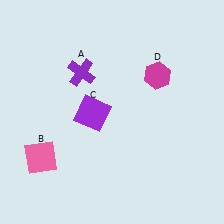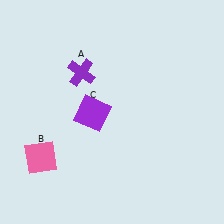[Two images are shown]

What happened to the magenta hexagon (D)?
The magenta hexagon (D) was removed in Image 2. It was in the top-right area of Image 1.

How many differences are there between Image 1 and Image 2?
There is 1 difference between the two images.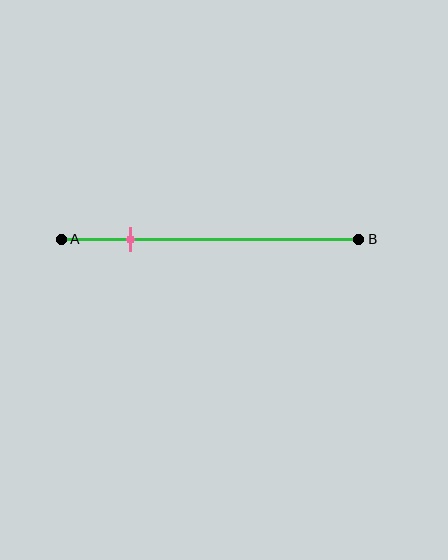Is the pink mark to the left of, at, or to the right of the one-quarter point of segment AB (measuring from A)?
The pink mark is approximately at the one-quarter point of segment AB.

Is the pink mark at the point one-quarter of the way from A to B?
Yes, the mark is approximately at the one-quarter point.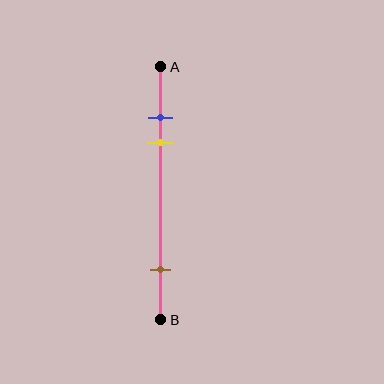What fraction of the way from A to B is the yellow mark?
The yellow mark is approximately 30% (0.3) of the way from A to B.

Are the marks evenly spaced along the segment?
No, the marks are not evenly spaced.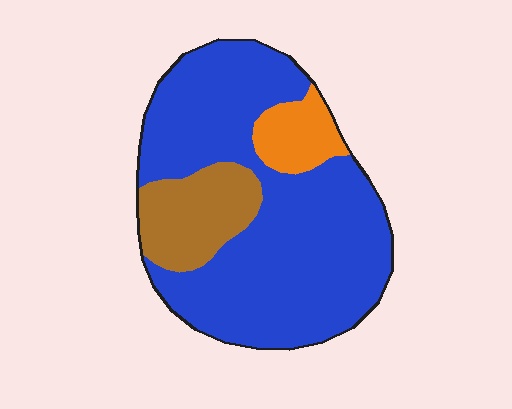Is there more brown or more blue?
Blue.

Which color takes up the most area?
Blue, at roughly 75%.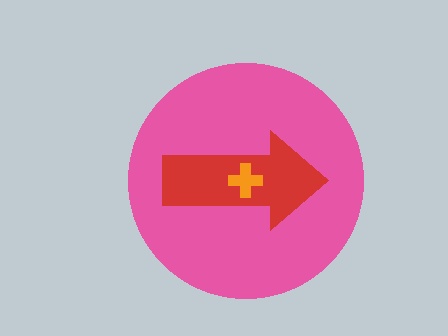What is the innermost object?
The orange cross.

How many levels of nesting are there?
3.